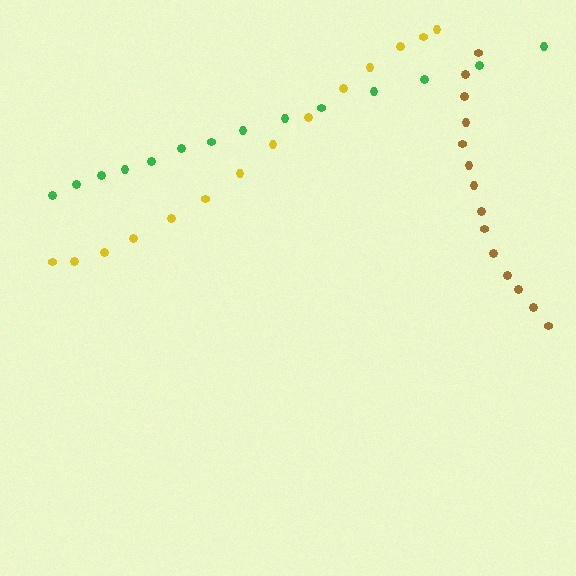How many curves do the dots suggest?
There are 3 distinct paths.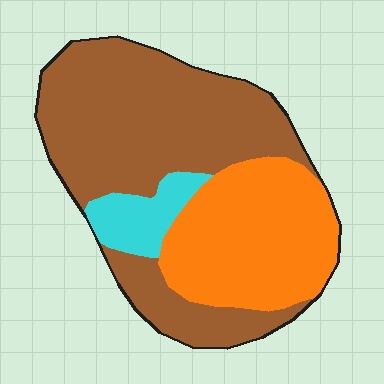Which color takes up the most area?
Brown, at roughly 60%.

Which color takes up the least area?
Cyan, at roughly 10%.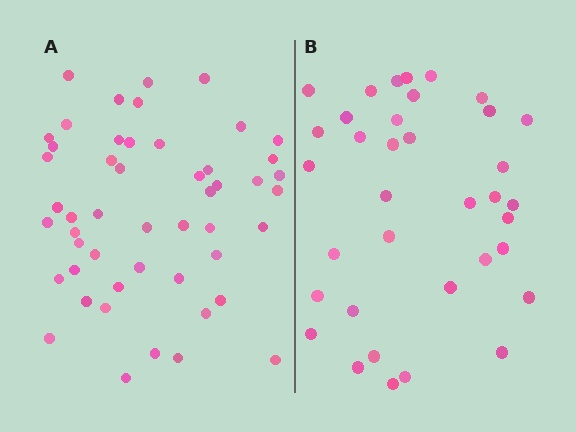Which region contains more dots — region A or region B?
Region A (the left region) has more dots.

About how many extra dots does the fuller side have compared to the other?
Region A has approximately 15 more dots than region B.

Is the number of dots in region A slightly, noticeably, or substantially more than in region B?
Region A has noticeably more, but not dramatically so. The ratio is roughly 1.4 to 1.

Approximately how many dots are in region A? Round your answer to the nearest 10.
About 50 dots.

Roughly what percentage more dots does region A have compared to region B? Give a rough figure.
About 40% more.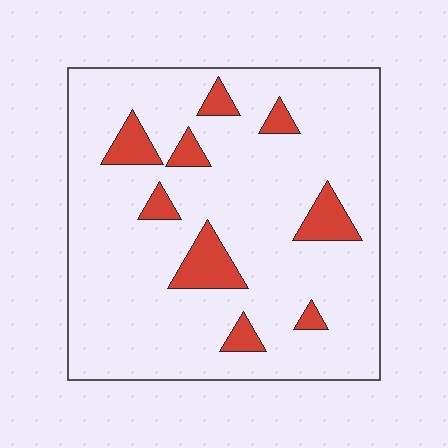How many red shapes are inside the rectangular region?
9.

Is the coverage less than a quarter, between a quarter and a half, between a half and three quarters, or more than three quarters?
Less than a quarter.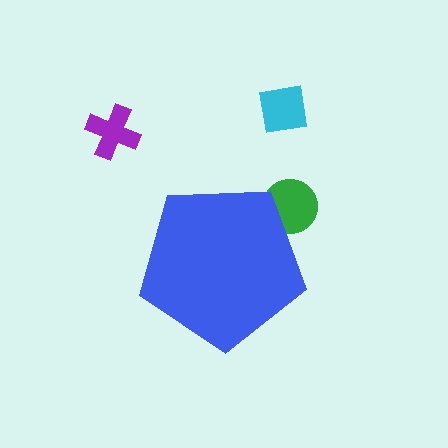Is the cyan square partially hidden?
No, the cyan square is fully visible.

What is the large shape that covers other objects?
A blue pentagon.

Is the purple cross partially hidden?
No, the purple cross is fully visible.